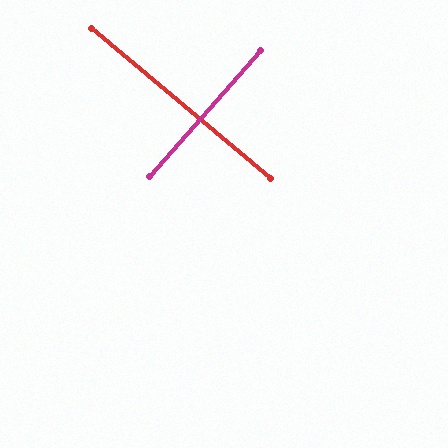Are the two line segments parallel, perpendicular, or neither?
Perpendicular — they meet at approximately 89°.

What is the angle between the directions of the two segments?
Approximately 89 degrees.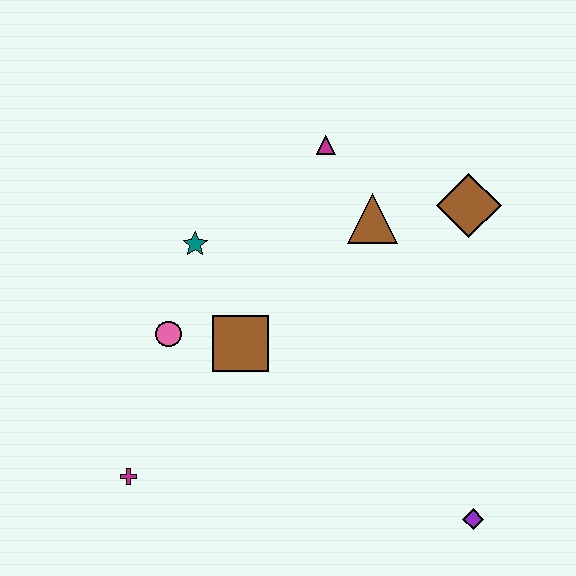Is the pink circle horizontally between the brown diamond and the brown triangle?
No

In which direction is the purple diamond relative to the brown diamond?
The purple diamond is below the brown diamond.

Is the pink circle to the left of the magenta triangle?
Yes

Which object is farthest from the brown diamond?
The magenta cross is farthest from the brown diamond.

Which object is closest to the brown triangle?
The magenta triangle is closest to the brown triangle.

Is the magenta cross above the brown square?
No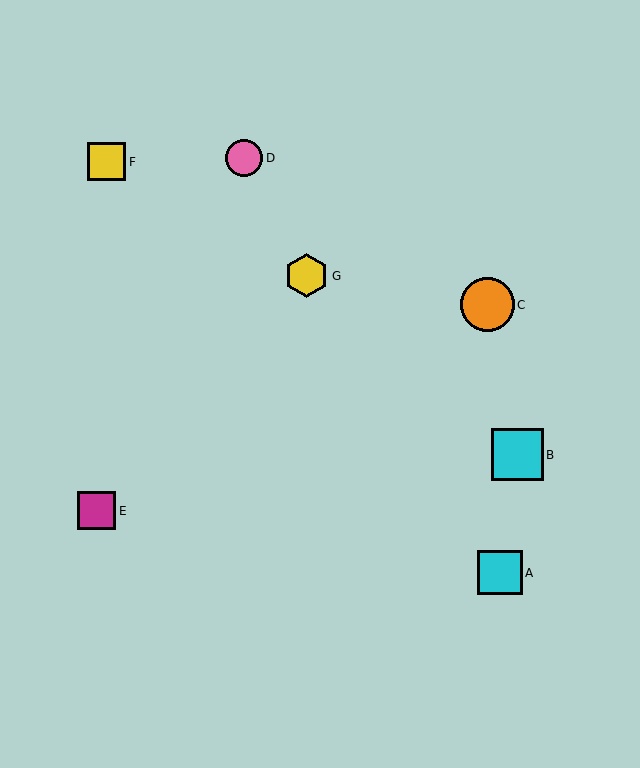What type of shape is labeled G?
Shape G is a yellow hexagon.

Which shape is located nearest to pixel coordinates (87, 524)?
The magenta square (labeled E) at (97, 511) is nearest to that location.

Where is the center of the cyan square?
The center of the cyan square is at (517, 455).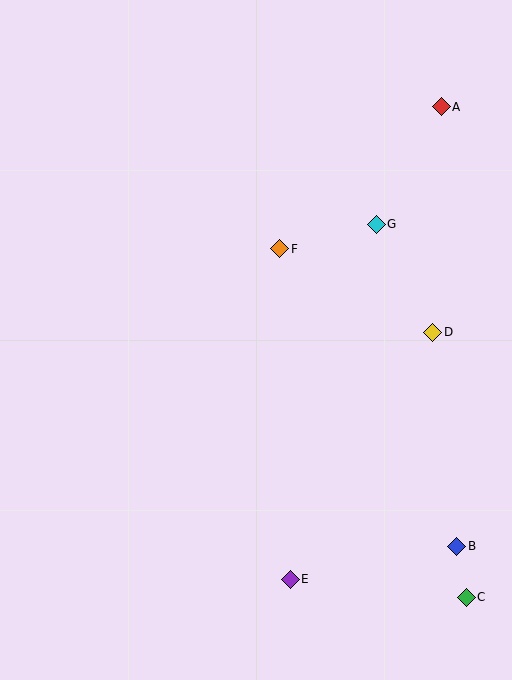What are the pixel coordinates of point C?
Point C is at (466, 597).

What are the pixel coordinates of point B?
Point B is at (457, 546).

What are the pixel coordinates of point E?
Point E is at (290, 579).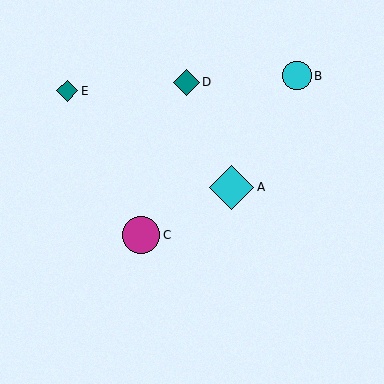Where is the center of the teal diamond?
The center of the teal diamond is at (186, 82).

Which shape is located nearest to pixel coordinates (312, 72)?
The cyan circle (labeled B) at (297, 76) is nearest to that location.